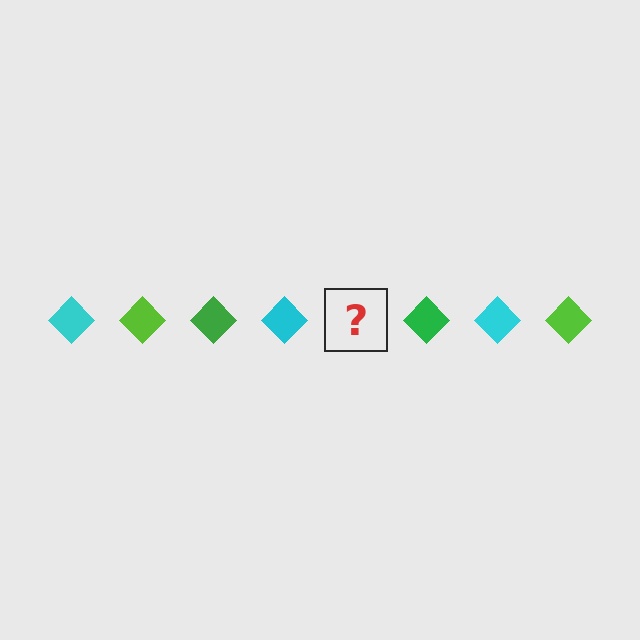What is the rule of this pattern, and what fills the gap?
The rule is that the pattern cycles through cyan, lime, green diamonds. The gap should be filled with a lime diamond.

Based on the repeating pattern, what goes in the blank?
The blank should be a lime diamond.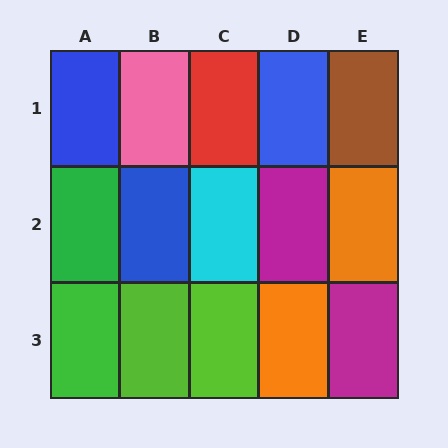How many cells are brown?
1 cell is brown.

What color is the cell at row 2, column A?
Green.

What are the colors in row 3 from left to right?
Green, lime, lime, orange, magenta.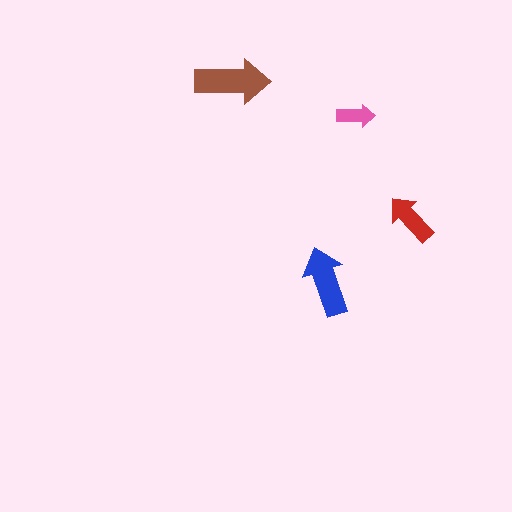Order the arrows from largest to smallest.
the brown one, the blue one, the red one, the pink one.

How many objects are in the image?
There are 4 objects in the image.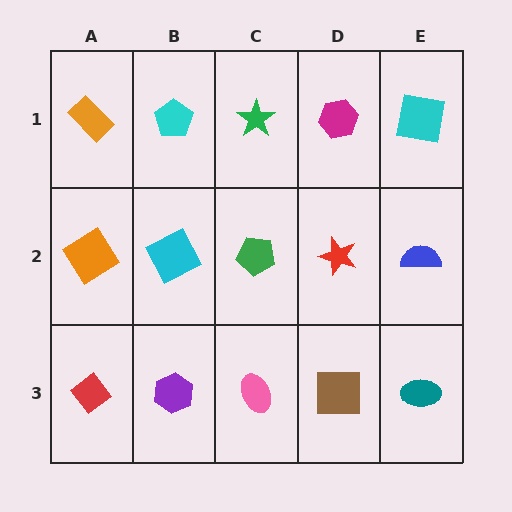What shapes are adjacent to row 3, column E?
A blue semicircle (row 2, column E), a brown square (row 3, column D).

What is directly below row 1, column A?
An orange diamond.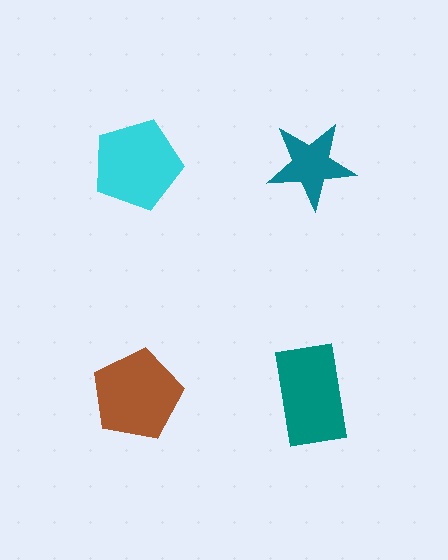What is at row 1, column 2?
A teal star.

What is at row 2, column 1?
A brown pentagon.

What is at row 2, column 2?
A teal rectangle.